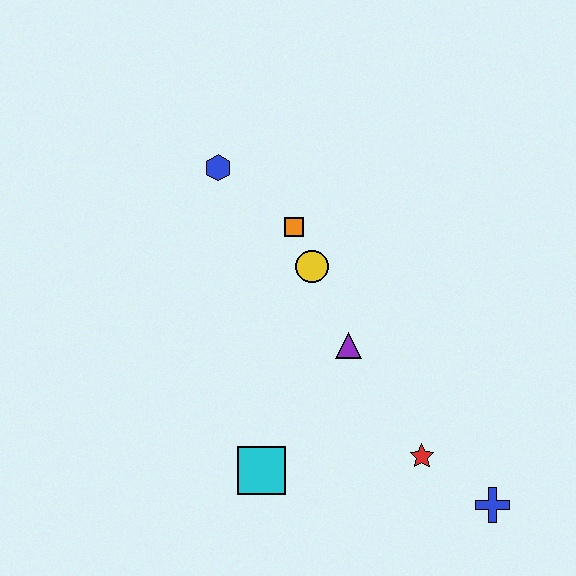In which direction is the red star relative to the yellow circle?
The red star is below the yellow circle.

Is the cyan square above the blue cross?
Yes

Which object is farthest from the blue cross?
The blue hexagon is farthest from the blue cross.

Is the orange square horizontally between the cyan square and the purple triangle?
Yes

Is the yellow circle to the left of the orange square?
No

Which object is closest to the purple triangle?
The yellow circle is closest to the purple triangle.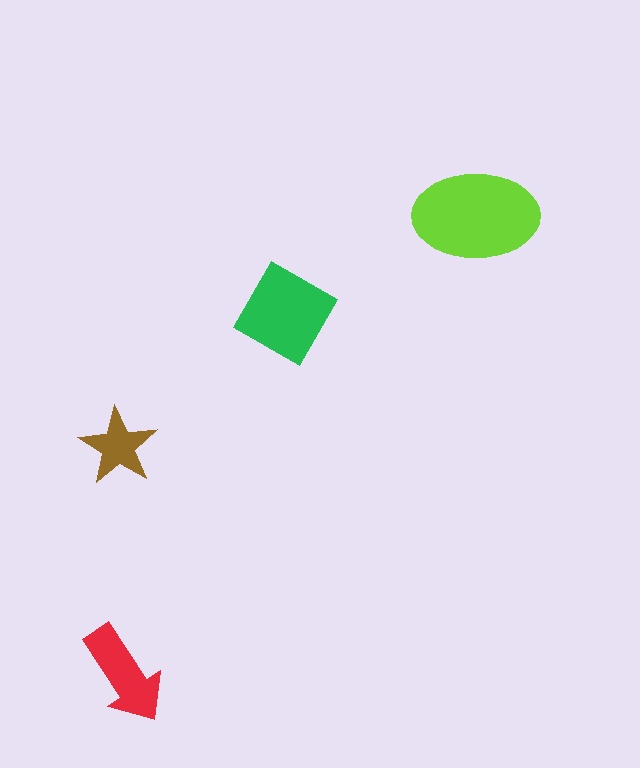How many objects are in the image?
There are 4 objects in the image.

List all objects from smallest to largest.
The brown star, the red arrow, the green diamond, the lime ellipse.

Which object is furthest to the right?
The lime ellipse is rightmost.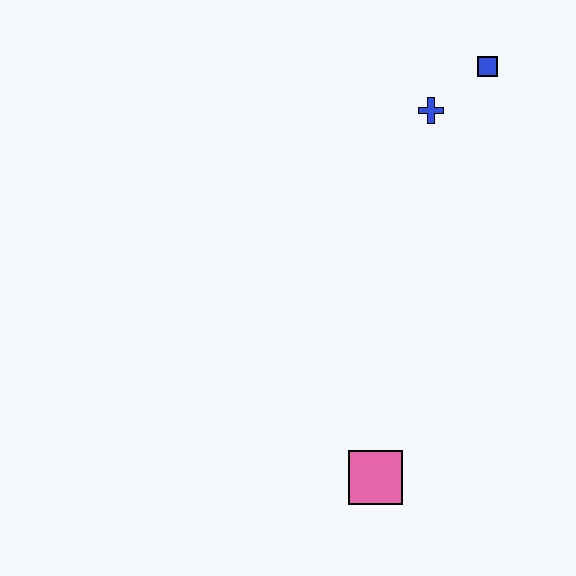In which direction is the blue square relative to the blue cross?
The blue square is to the right of the blue cross.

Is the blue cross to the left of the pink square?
No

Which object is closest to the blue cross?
The blue square is closest to the blue cross.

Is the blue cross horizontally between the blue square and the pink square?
Yes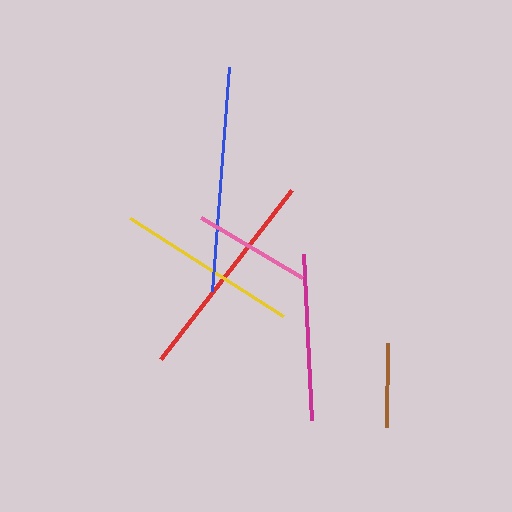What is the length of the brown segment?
The brown segment is approximately 83 pixels long.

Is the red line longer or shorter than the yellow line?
The red line is longer than the yellow line.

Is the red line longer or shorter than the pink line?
The red line is longer than the pink line.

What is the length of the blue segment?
The blue segment is approximately 225 pixels long.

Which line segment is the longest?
The blue line is the longest at approximately 225 pixels.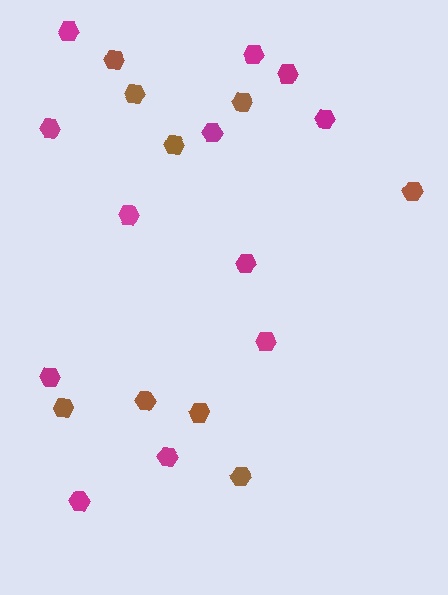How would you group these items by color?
There are 2 groups: one group of brown hexagons (9) and one group of magenta hexagons (12).